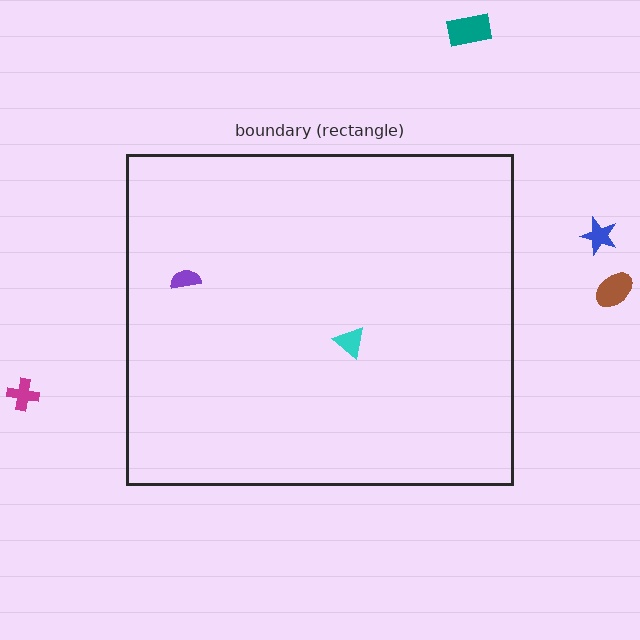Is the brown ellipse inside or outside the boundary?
Outside.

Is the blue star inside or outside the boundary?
Outside.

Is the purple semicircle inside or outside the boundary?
Inside.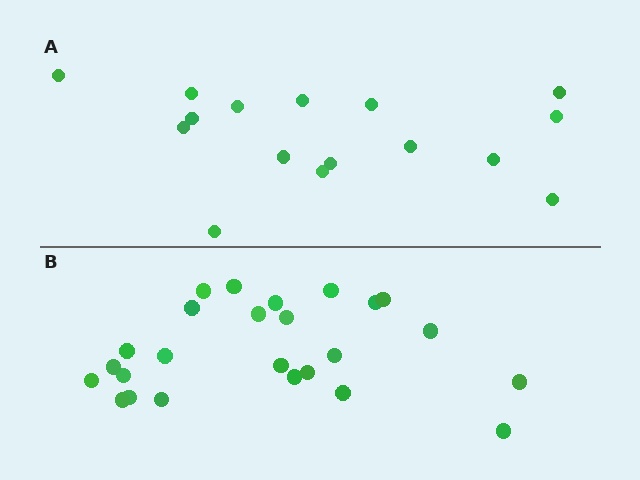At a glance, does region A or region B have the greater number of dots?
Region B (the bottom region) has more dots.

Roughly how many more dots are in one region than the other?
Region B has roughly 8 or so more dots than region A.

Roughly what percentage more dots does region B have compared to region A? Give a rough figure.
About 55% more.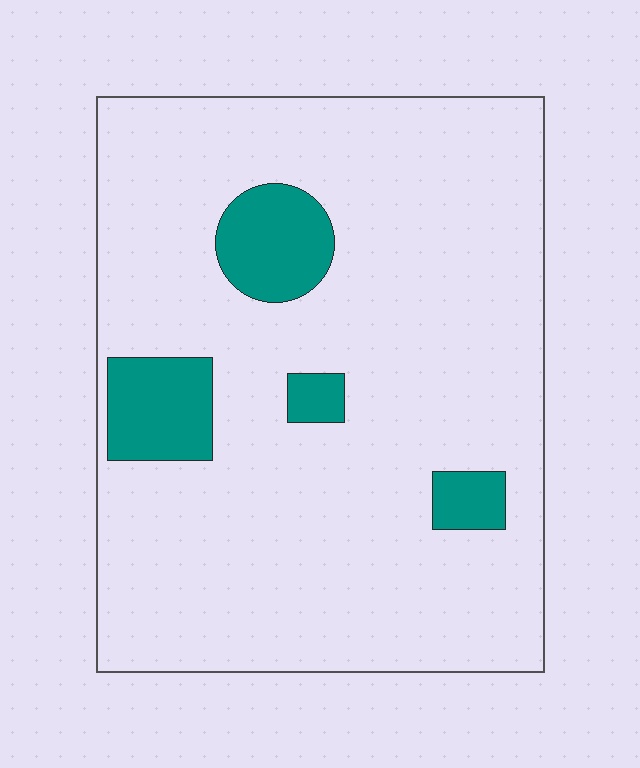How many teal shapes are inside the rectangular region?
4.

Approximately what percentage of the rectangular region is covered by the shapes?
Approximately 10%.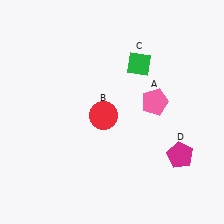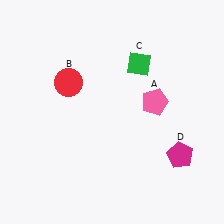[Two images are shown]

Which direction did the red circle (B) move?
The red circle (B) moved left.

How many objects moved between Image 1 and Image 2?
1 object moved between the two images.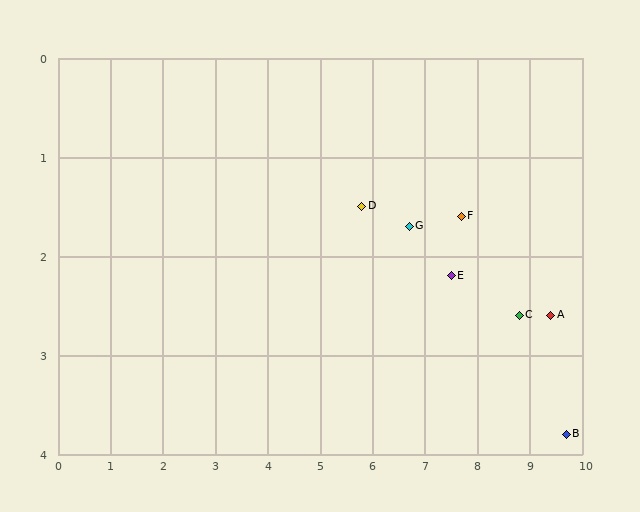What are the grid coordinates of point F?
Point F is at approximately (7.7, 1.6).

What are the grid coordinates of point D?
Point D is at approximately (5.8, 1.5).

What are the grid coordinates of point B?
Point B is at approximately (9.7, 3.8).